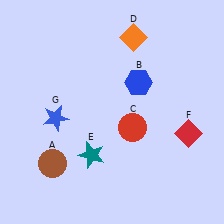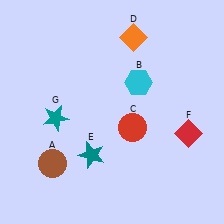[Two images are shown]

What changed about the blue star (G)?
In Image 1, G is blue. In Image 2, it changed to teal.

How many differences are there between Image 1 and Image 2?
There are 2 differences between the two images.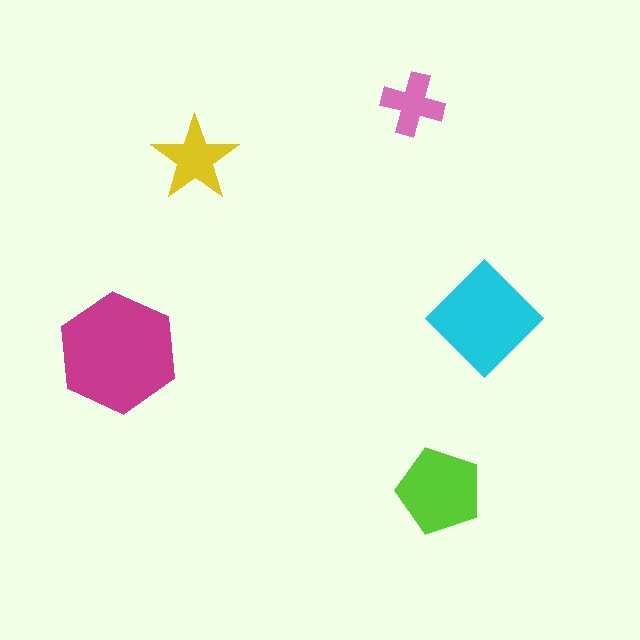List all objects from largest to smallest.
The magenta hexagon, the cyan diamond, the lime pentagon, the yellow star, the pink cross.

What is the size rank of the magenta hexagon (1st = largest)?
1st.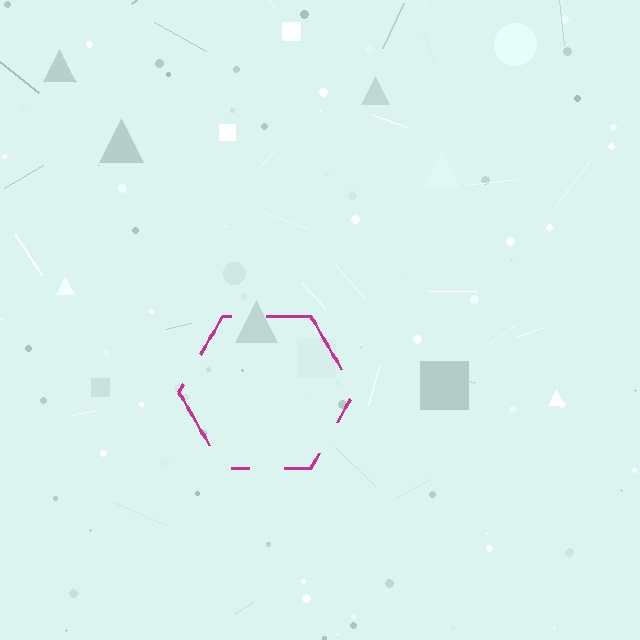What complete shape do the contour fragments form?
The contour fragments form a hexagon.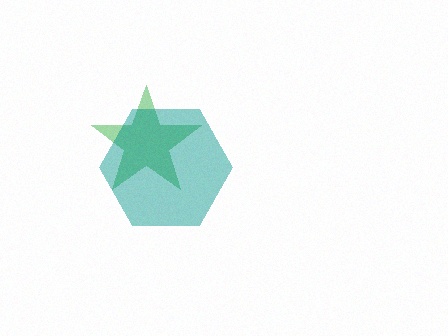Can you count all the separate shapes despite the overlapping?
Yes, there are 2 separate shapes.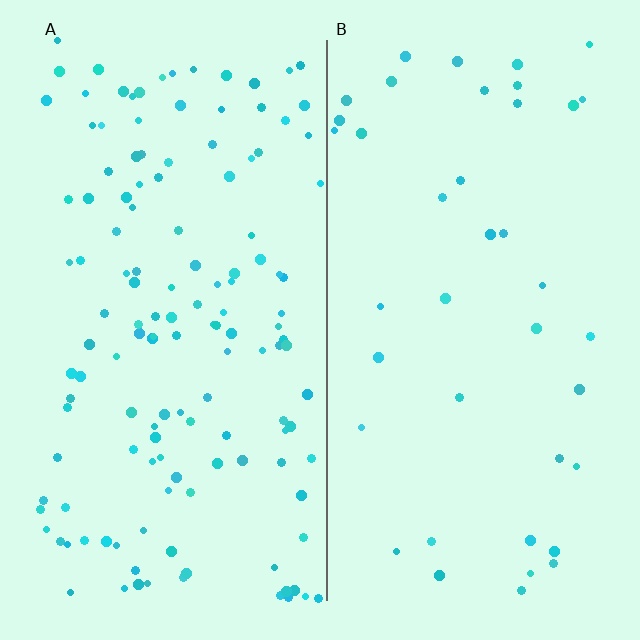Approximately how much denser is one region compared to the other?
Approximately 3.4× — region A over region B.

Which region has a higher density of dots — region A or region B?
A (the left).